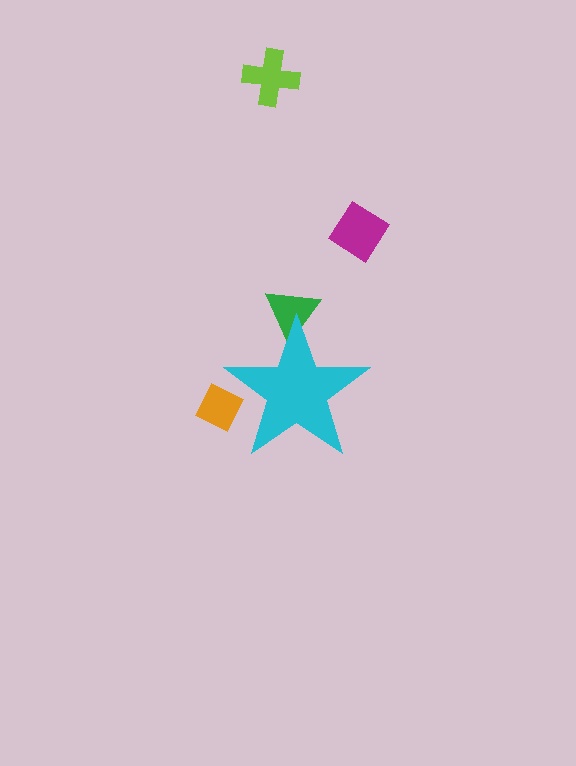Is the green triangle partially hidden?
Yes, the green triangle is partially hidden behind the cyan star.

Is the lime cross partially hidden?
No, the lime cross is fully visible.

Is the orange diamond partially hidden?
Yes, the orange diamond is partially hidden behind the cyan star.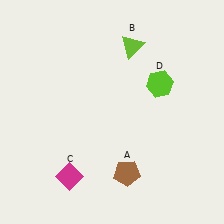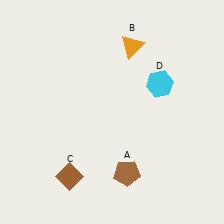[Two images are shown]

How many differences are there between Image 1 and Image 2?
There are 3 differences between the two images.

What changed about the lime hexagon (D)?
In Image 1, D is lime. In Image 2, it changed to cyan.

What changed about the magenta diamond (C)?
In Image 1, C is magenta. In Image 2, it changed to brown.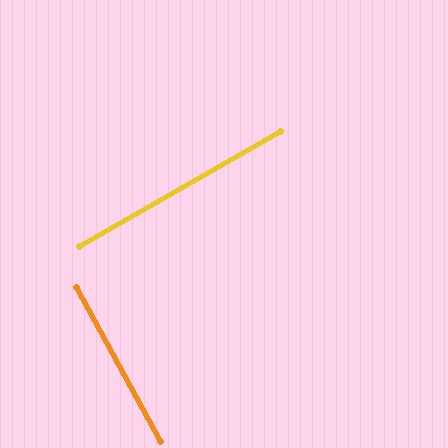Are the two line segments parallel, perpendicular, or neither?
Perpendicular — they meet at approximately 89°.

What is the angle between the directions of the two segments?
Approximately 89 degrees.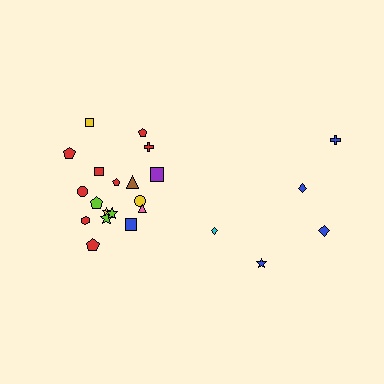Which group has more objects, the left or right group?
The left group.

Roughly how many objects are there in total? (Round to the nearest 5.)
Roughly 25 objects in total.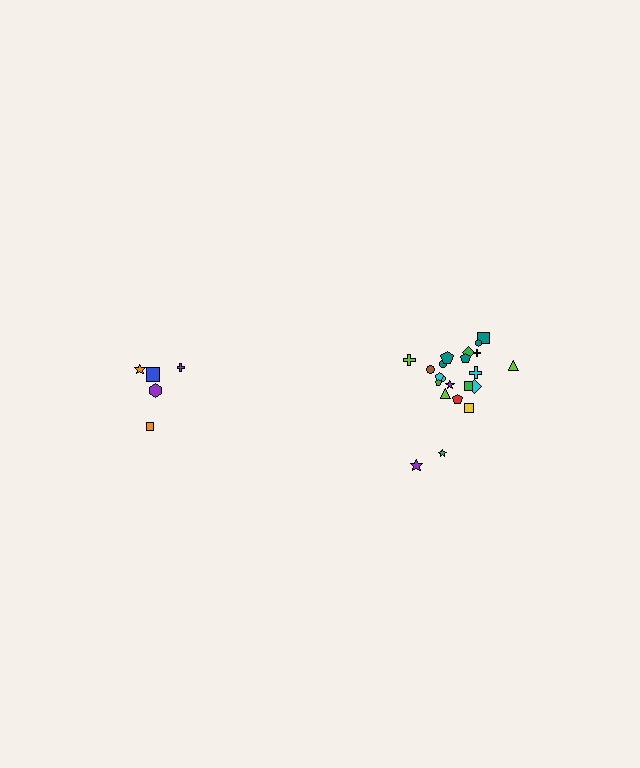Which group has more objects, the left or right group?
The right group.